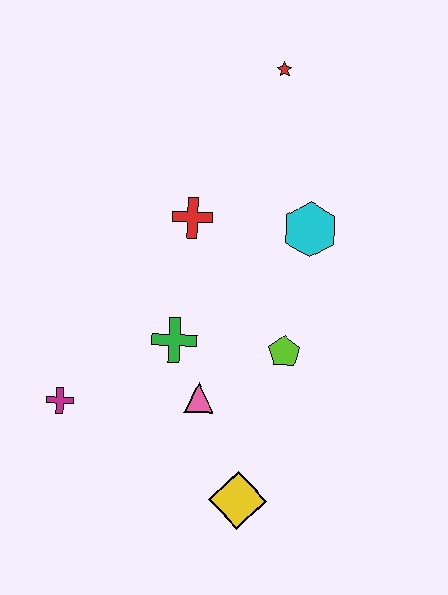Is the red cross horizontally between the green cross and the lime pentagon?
Yes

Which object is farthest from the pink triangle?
The red star is farthest from the pink triangle.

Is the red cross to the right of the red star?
No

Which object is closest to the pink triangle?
The green cross is closest to the pink triangle.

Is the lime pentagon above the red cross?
No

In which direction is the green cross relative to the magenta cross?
The green cross is to the right of the magenta cross.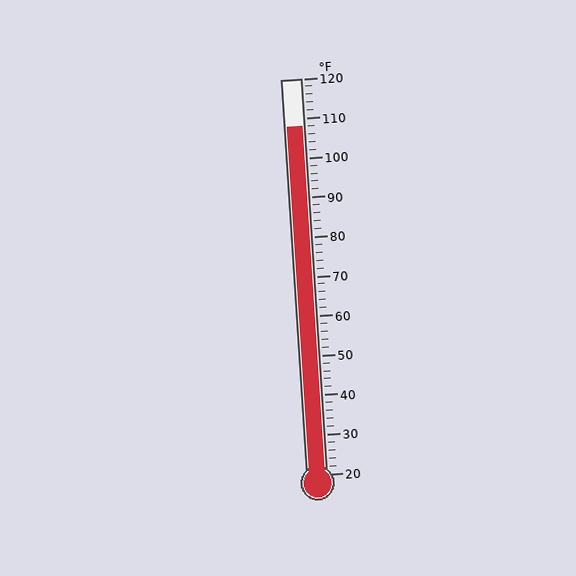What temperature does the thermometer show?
The thermometer shows approximately 108°F.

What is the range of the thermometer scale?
The thermometer scale ranges from 20°F to 120°F.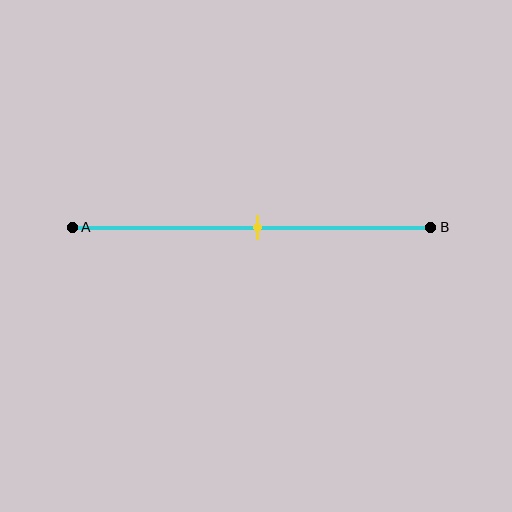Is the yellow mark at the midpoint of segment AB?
Yes, the mark is approximately at the midpoint.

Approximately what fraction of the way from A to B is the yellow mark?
The yellow mark is approximately 50% of the way from A to B.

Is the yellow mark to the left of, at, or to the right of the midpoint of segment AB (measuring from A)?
The yellow mark is approximately at the midpoint of segment AB.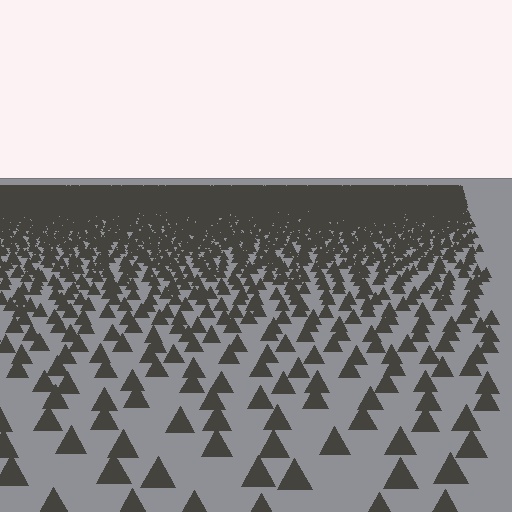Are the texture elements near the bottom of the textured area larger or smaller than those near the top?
Larger. Near the bottom, elements are closer to the viewer and appear at a bigger on-screen size.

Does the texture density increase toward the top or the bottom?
Density increases toward the top.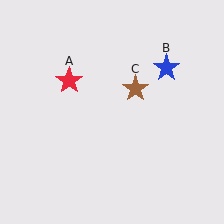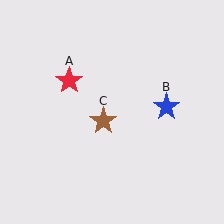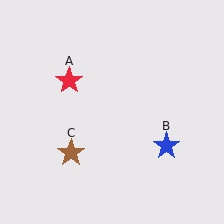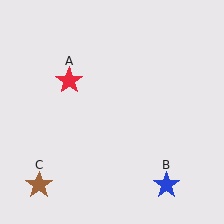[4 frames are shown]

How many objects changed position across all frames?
2 objects changed position: blue star (object B), brown star (object C).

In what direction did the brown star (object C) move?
The brown star (object C) moved down and to the left.